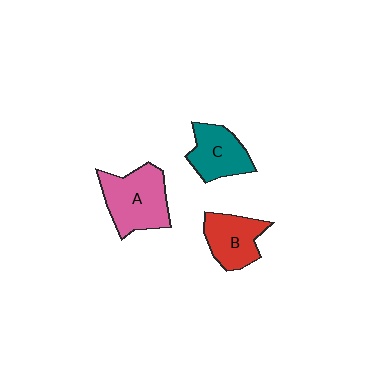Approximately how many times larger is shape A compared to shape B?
Approximately 1.3 times.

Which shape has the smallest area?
Shape C (teal).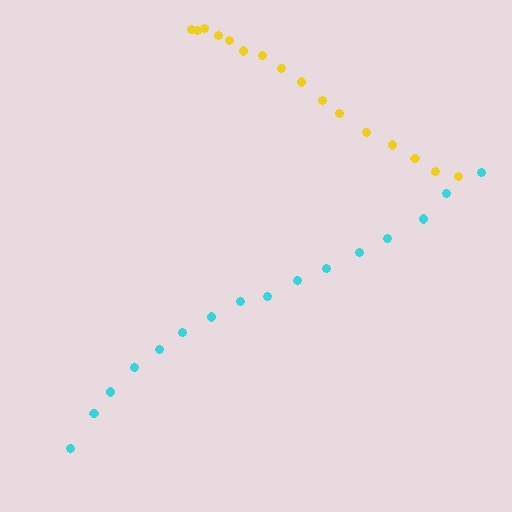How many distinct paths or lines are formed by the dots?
There are 2 distinct paths.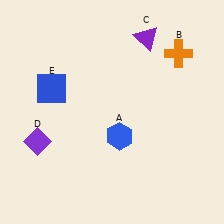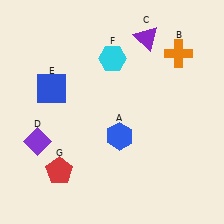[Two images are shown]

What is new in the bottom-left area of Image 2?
A red pentagon (G) was added in the bottom-left area of Image 2.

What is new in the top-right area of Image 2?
A cyan hexagon (F) was added in the top-right area of Image 2.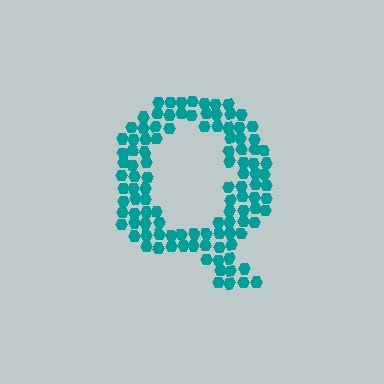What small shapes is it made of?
It is made of small hexagons.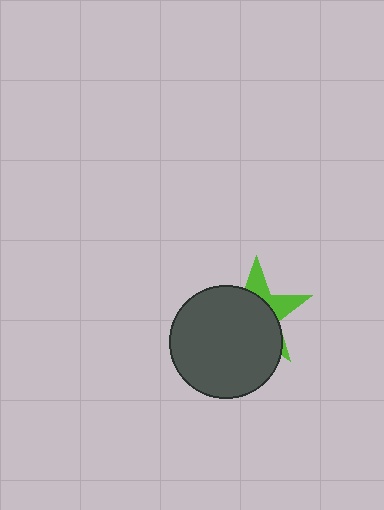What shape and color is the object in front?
The object in front is a dark gray circle.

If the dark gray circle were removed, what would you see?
You would see the complete lime star.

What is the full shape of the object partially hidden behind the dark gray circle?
The partially hidden object is a lime star.